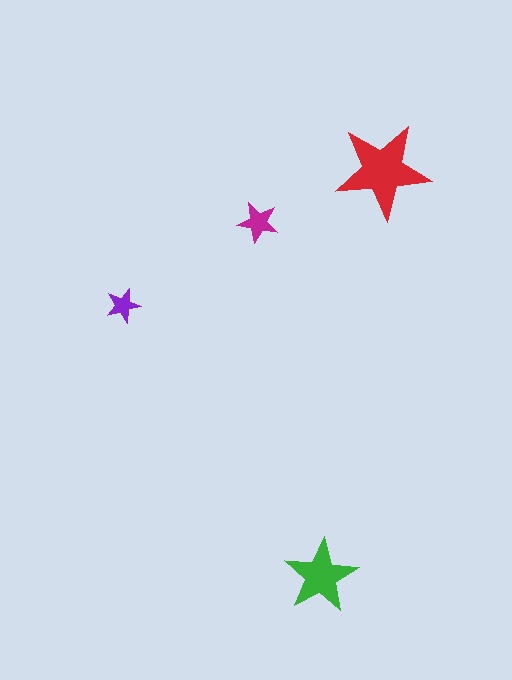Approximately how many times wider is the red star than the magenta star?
About 2.5 times wider.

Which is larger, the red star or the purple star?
The red one.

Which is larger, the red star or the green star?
The red one.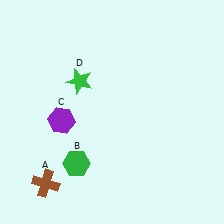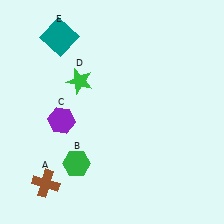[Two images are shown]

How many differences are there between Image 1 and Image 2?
There is 1 difference between the two images.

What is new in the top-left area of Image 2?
A teal square (E) was added in the top-left area of Image 2.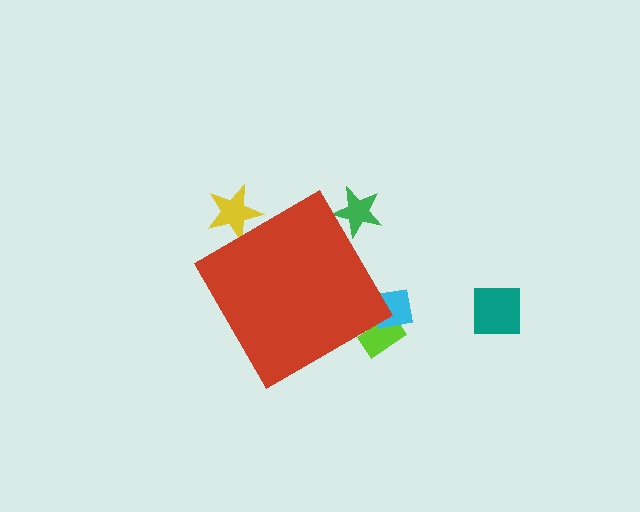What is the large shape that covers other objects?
A red diamond.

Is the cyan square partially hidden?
Yes, the cyan square is partially hidden behind the red diamond.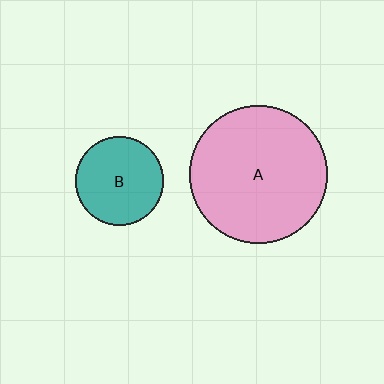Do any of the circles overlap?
No, none of the circles overlap.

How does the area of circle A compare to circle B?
Approximately 2.5 times.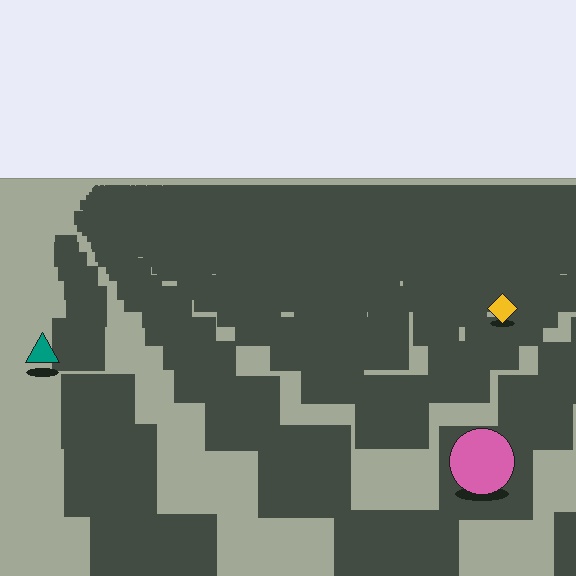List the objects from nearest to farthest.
From nearest to farthest: the pink circle, the teal triangle, the yellow diamond.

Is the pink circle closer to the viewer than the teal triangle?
Yes. The pink circle is closer — you can tell from the texture gradient: the ground texture is coarser near it.